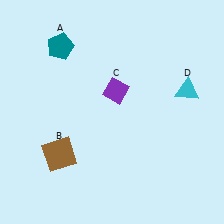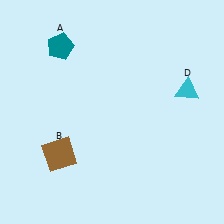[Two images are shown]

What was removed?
The purple diamond (C) was removed in Image 2.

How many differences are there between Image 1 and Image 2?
There is 1 difference between the two images.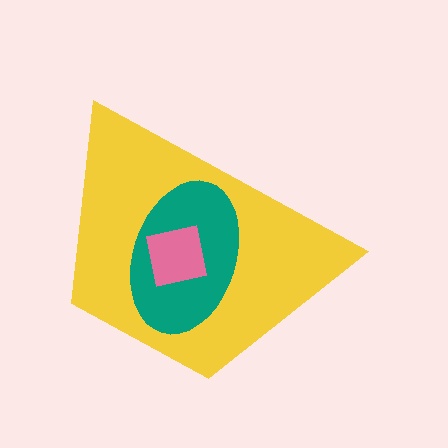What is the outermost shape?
The yellow trapezoid.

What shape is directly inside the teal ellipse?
The pink square.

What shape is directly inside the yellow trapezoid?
The teal ellipse.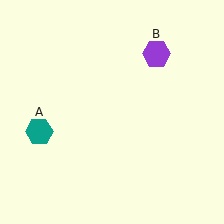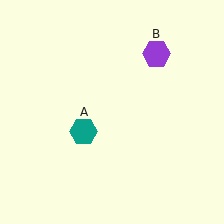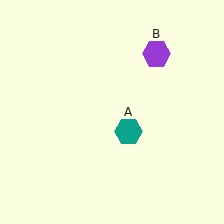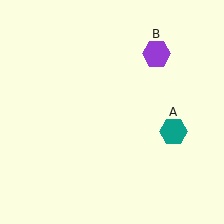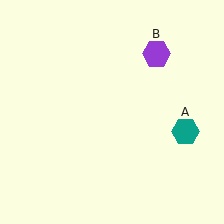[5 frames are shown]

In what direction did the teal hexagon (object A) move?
The teal hexagon (object A) moved right.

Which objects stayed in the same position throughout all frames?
Purple hexagon (object B) remained stationary.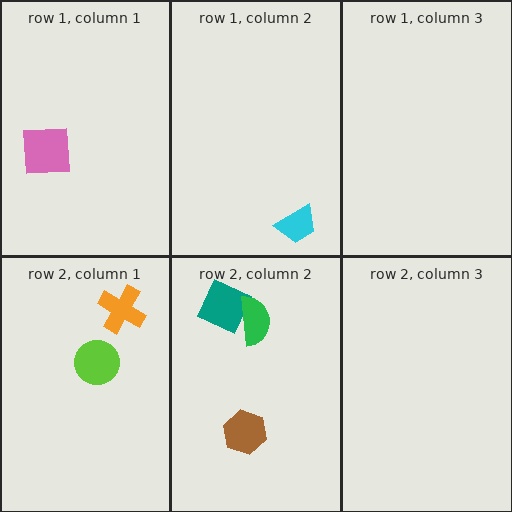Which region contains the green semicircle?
The row 2, column 2 region.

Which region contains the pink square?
The row 1, column 1 region.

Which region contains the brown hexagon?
The row 2, column 2 region.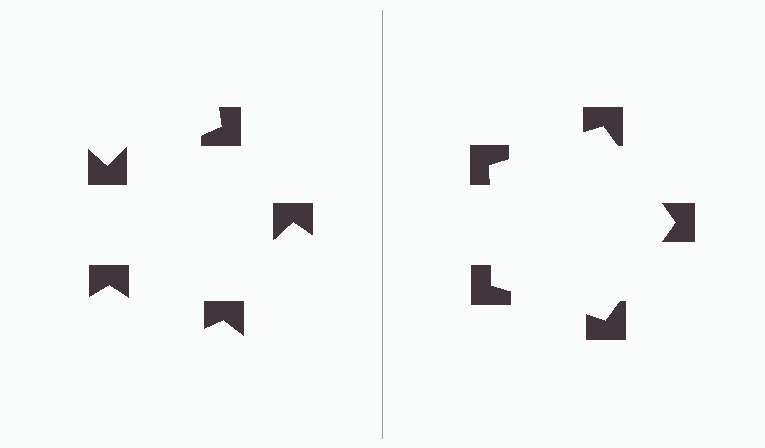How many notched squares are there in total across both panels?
10 — 5 on each side.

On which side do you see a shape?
An illusory pentagon appears on the right side. On the left side the wedge cuts are rotated, so no coherent shape forms.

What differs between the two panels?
The notched squares are positioned identically on both sides; only the wedge orientations differ. On the right they align to a pentagon; on the left they are misaligned.